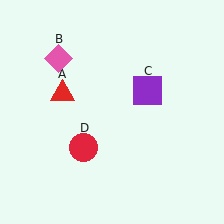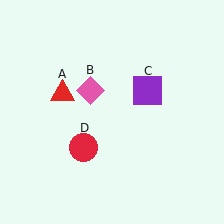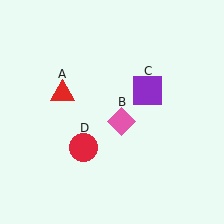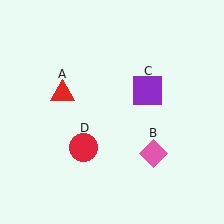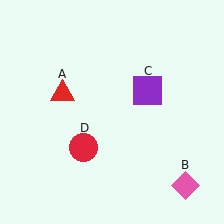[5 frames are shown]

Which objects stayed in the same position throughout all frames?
Red triangle (object A) and purple square (object C) and red circle (object D) remained stationary.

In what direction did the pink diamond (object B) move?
The pink diamond (object B) moved down and to the right.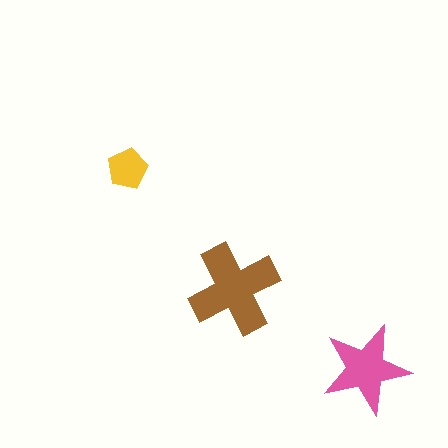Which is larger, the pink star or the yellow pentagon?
The pink star.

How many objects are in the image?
There are 3 objects in the image.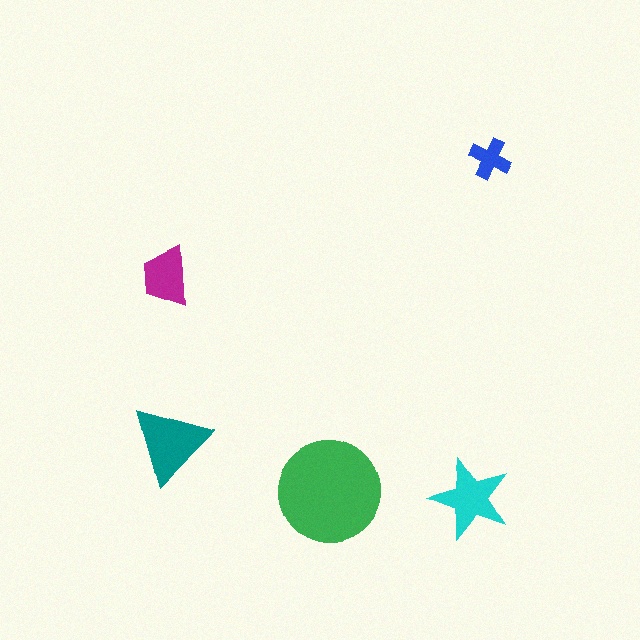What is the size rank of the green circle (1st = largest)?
1st.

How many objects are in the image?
There are 5 objects in the image.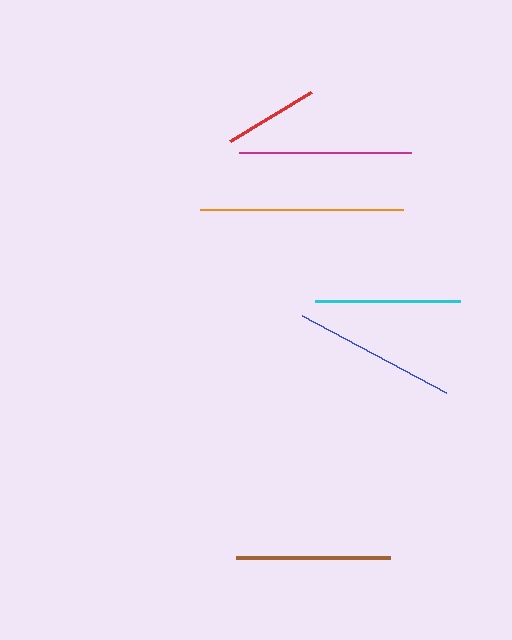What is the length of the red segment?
The red segment is approximately 95 pixels long.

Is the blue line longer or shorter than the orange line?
The orange line is longer than the blue line.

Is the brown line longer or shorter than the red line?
The brown line is longer than the red line.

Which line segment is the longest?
The orange line is the longest at approximately 203 pixels.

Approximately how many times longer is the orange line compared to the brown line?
The orange line is approximately 1.3 times the length of the brown line.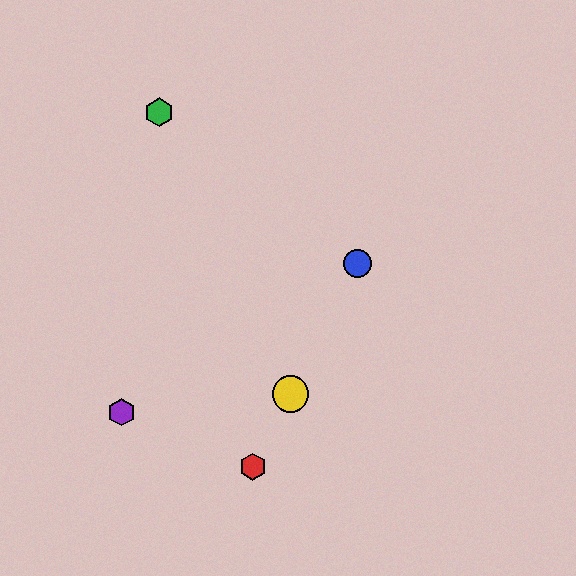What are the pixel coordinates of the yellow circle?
The yellow circle is at (290, 394).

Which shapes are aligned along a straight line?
The red hexagon, the blue circle, the yellow circle are aligned along a straight line.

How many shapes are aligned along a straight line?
3 shapes (the red hexagon, the blue circle, the yellow circle) are aligned along a straight line.